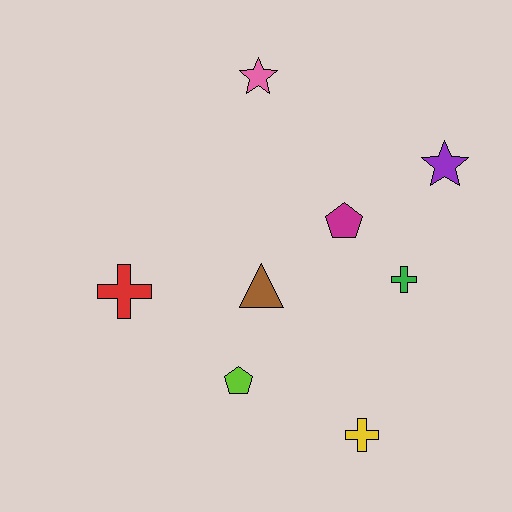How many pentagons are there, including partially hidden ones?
There are 2 pentagons.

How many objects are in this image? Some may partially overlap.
There are 8 objects.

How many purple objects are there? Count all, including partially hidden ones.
There is 1 purple object.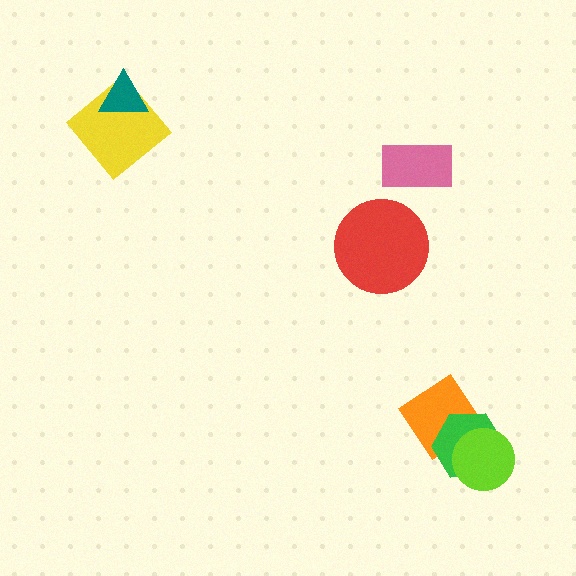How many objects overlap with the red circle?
0 objects overlap with the red circle.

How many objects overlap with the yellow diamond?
1 object overlaps with the yellow diamond.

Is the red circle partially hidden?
No, no other shape covers it.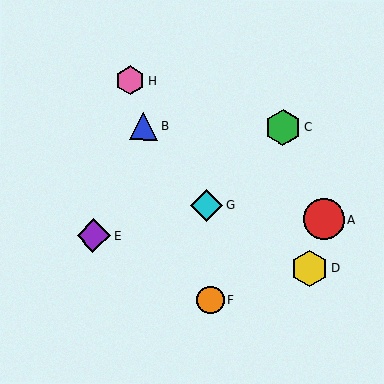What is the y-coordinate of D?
Object D is at y≈268.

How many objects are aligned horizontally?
2 objects (B, C) are aligned horizontally.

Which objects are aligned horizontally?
Objects B, C are aligned horizontally.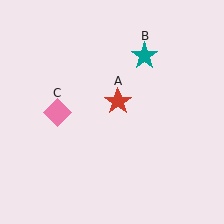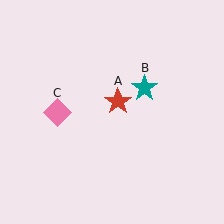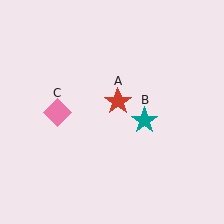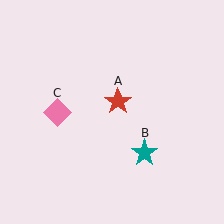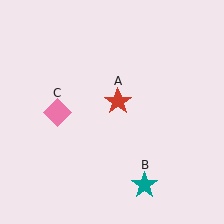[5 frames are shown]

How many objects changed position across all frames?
1 object changed position: teal star (object B).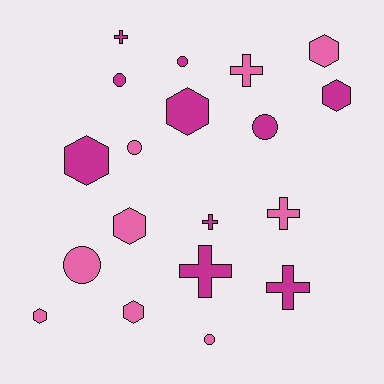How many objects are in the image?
There are 19 objects.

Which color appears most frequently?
Magenta, with 10 objects.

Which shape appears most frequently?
Hexagon, with 7 objects.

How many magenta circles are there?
There are 3 magenta circles.